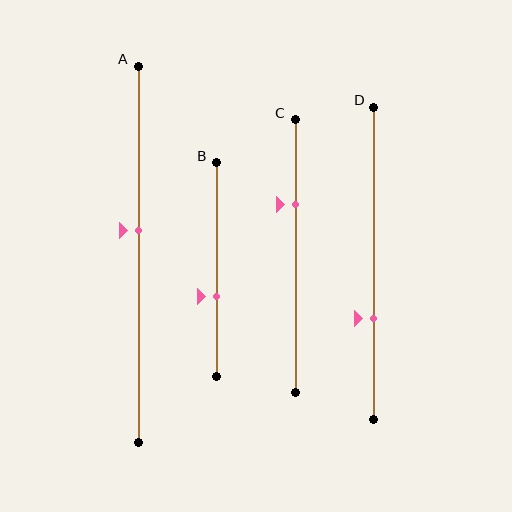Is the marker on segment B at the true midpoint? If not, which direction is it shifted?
No, the marker on segment B is shifted downward by about 13% of the segment length.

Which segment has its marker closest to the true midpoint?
Segment A has its marker closest to the true midpoint.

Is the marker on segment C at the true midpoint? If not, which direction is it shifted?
No, the marker on segment C is shifted upward by about 19% of the segment length.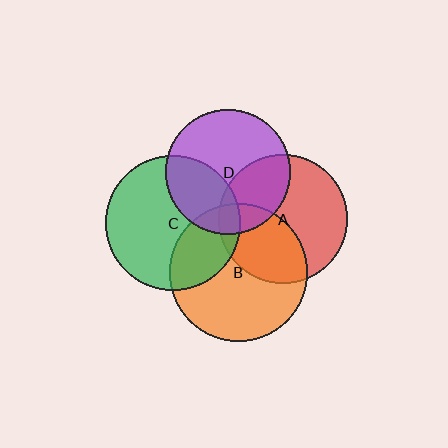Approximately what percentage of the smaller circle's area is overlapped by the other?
Approximately 15%.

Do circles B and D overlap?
Yes.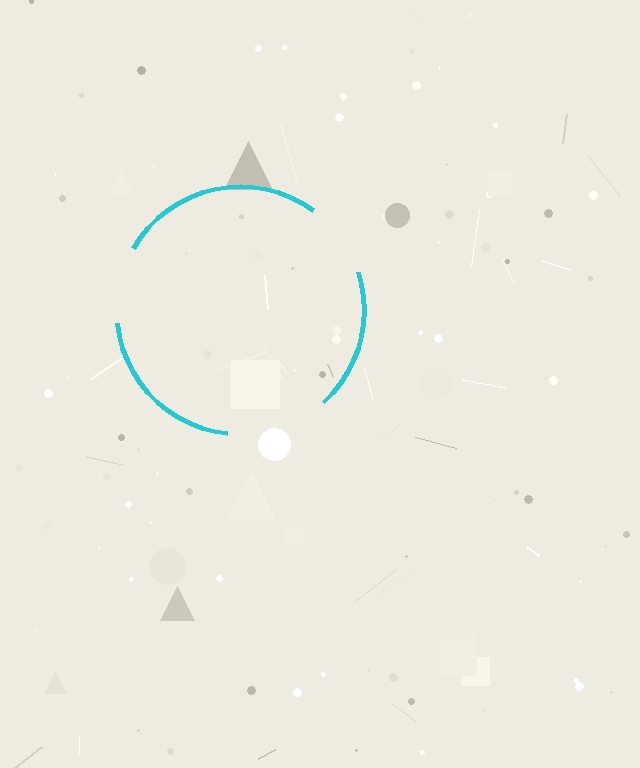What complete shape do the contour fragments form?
The contour fragments form a circle.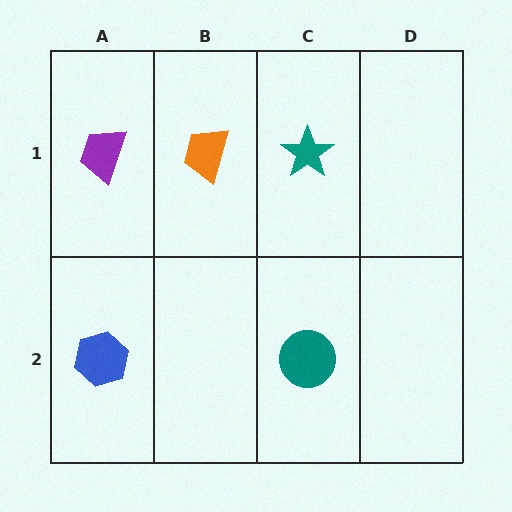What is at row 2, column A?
A blue hexagon.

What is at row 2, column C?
A teal circle.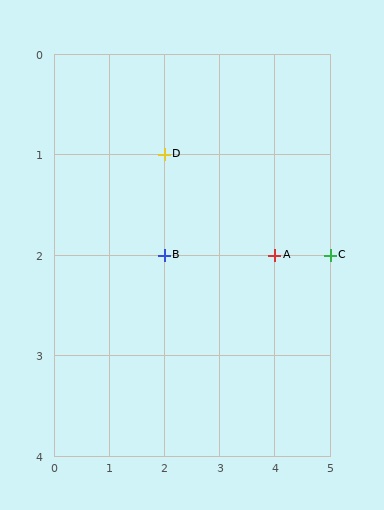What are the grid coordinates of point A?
Point A is at grid coordinates (4, 2).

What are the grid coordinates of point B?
Point B is at grid coordinates (2, 2).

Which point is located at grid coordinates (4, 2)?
Point A is at (4, 2).